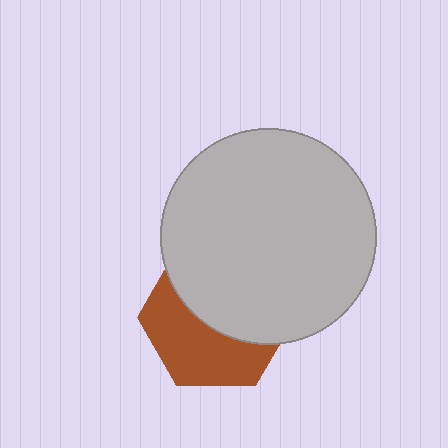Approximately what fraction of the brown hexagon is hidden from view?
Roughly 54% of the brown hexagon is hidden behind the light gray circle.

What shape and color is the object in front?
The object in front is a light gray circle.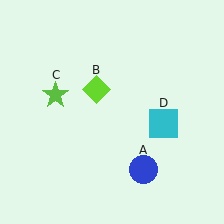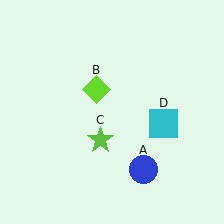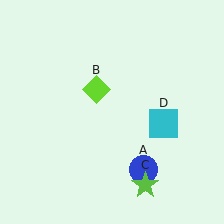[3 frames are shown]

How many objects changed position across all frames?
1 object changed position: lime star (object C).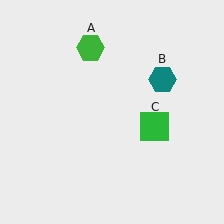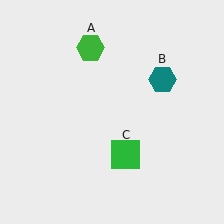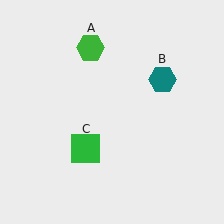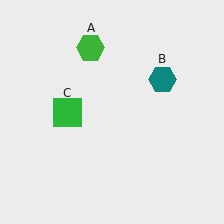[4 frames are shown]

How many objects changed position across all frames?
1 object changed position: green square (object C).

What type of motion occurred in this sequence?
The green square (object C) rotated clockwise around the center of the scene.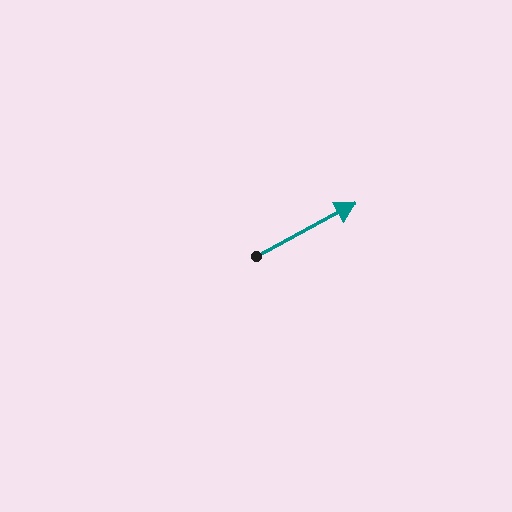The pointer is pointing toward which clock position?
Roughly 2 o'clock.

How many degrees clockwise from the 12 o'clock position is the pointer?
Approximately 62 degrees.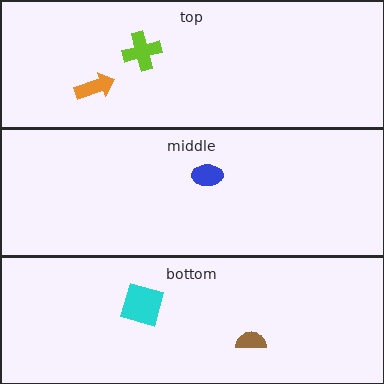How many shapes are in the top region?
2.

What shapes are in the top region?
The orange arrow, the lime cross.